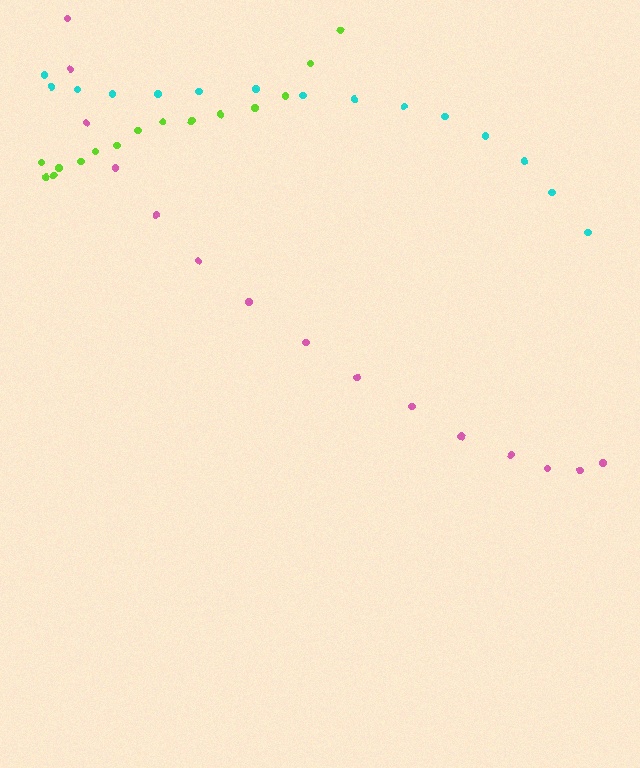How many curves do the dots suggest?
There are 3 distinct paths.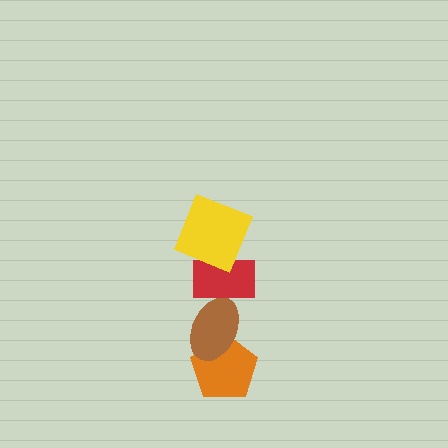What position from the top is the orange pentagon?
The orange pentagon is 4th from the top.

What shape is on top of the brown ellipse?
The red rectangle is on top of the brown ellipse.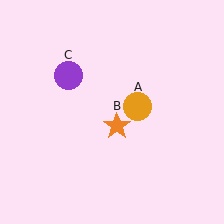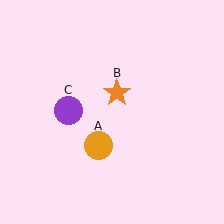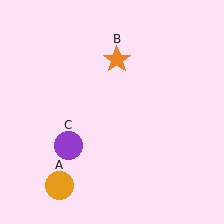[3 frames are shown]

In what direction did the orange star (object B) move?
The orange star (object B) moved up.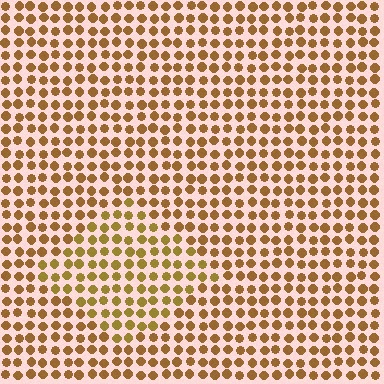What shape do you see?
I see a diamond.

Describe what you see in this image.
The image is filled with small brown elements in a uniform arrangement. A diamond-shaped region is visible where the elements are tinted to a slightly different hue, forming a subtle color boundary.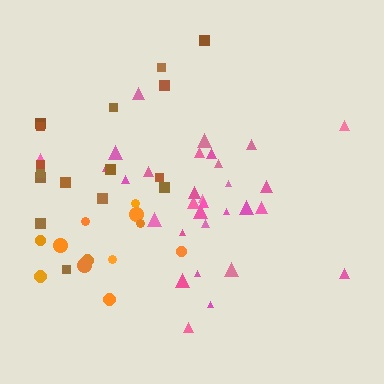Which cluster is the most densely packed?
Pink.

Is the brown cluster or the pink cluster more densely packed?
Pink.